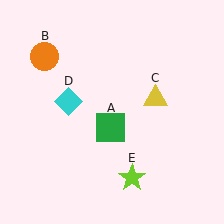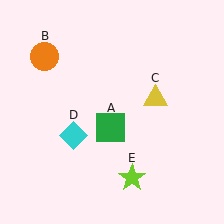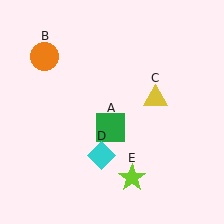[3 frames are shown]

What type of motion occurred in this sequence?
The cyan diamond (object D) rotated counterclockwise around the center of the scene.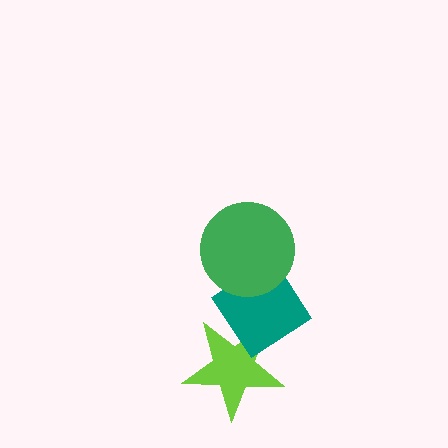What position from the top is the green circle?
The green circle is 1st from the top.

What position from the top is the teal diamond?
The teal diamond is 2nd from the top.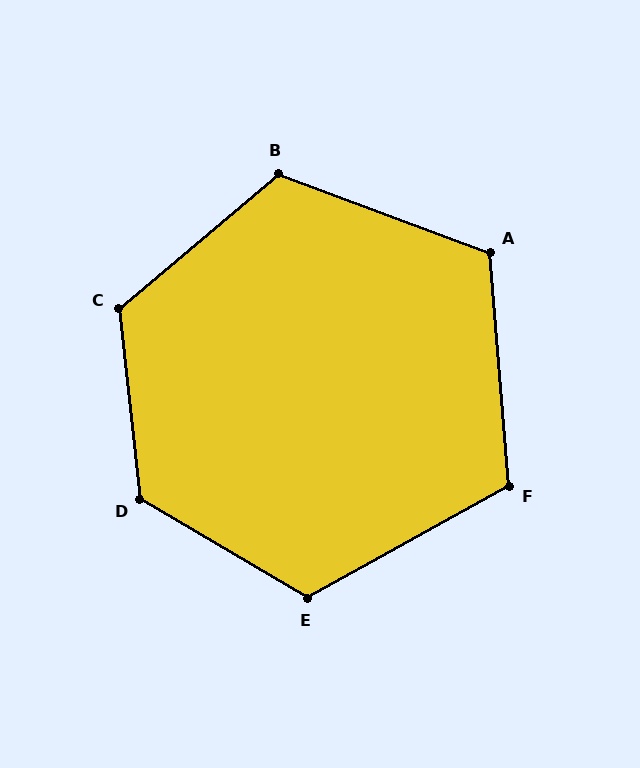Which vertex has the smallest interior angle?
F, at approximately 115 degrees.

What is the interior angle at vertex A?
Approximately 115 degrees (obtuse).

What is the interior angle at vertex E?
Approximately 121 degrees (obtuse).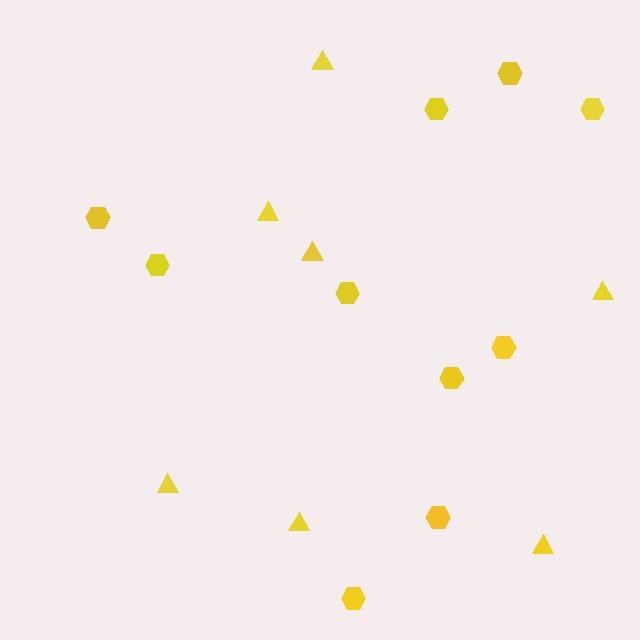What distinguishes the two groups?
There are 2 groups: one group of hexagons (10) and one group of triangles (7).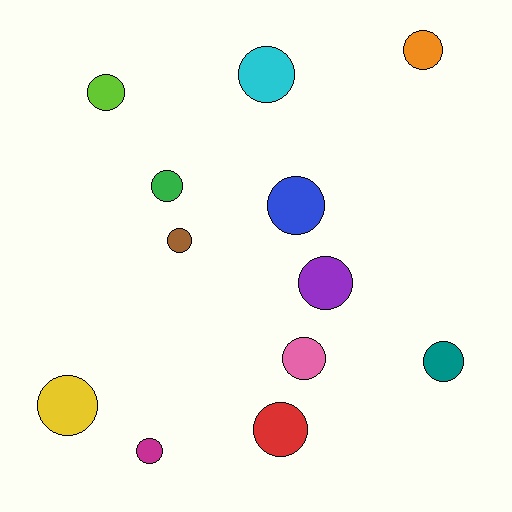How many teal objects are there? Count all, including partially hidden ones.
There is 1 teal object.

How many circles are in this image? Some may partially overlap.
There are 12 circles.